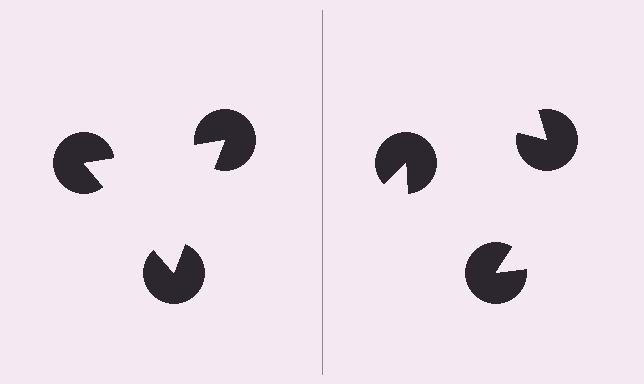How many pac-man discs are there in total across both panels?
6 — 3 on each side.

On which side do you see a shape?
An illusory triangle appears on the left side. On the right side the wedge cuts are rotated, so no coherent shape forms.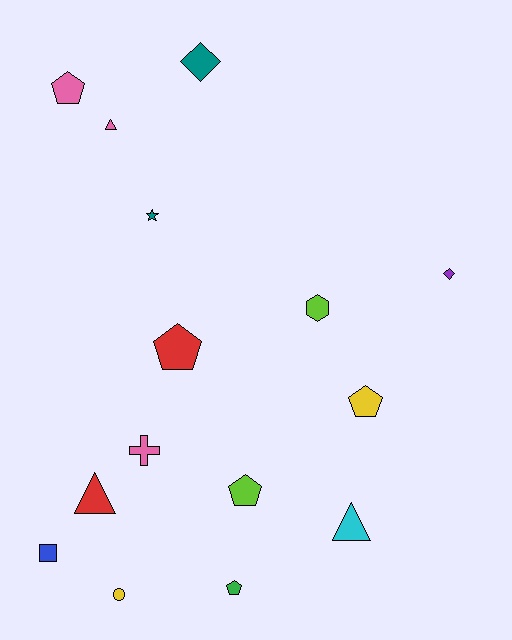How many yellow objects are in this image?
There are 2 yellow objects.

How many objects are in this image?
There are 15 objects.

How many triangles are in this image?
There are 3 triangles.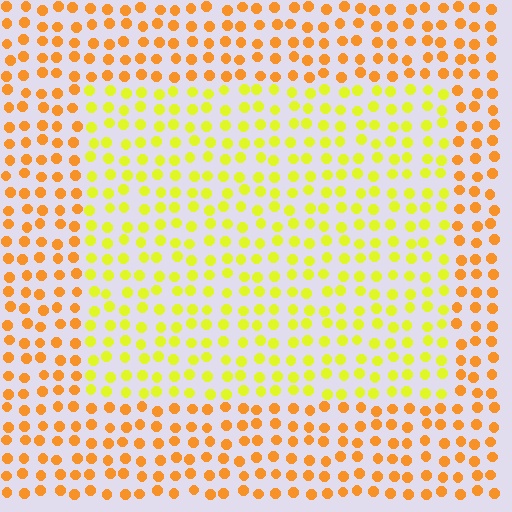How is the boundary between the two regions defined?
The boundary is defined purely by a slight shift in hue (about 36 degrees). Spacing, size, and orientation are identical on both sides.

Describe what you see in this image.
The image is filled with small orange elements in a uniform arrangement. A rectangle-shaped region is visible where the elements are tinted to a slightly different hue, forming a subtle color boundary.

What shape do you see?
I see a rectangle.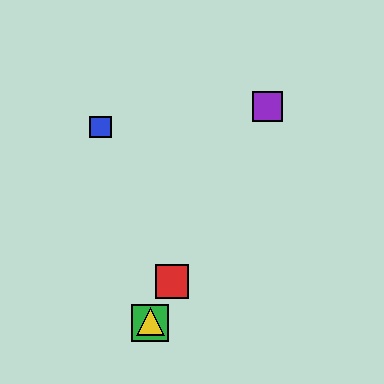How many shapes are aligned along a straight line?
4 shapes (the red square, the green square, the yellow triangle, the purple square) are aligned along a straight line.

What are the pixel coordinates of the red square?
The red square is at (172, 282).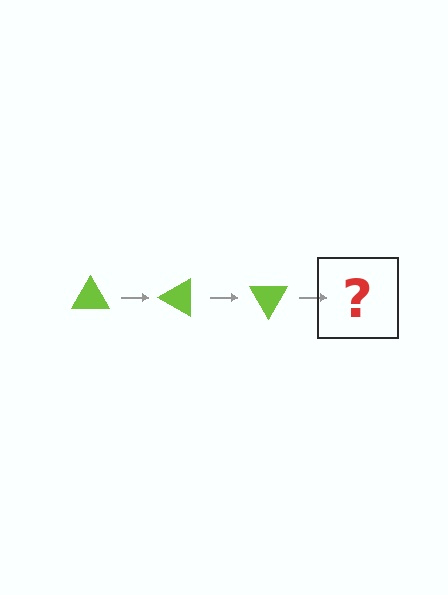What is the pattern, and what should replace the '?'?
The pattern is that the triangle rotates 30 degrees each step. The '?' should be a lime triangle rotated 90 degrees.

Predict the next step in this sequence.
The next step is a lime triangle rotated 90 degrees.